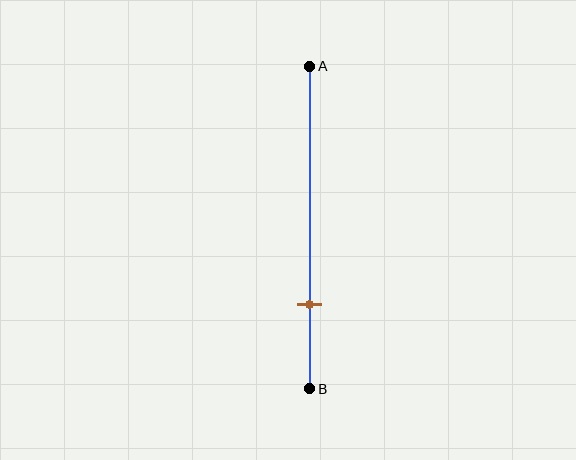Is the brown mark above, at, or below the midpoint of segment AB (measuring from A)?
The brown mark is below the midpoint of segment AB.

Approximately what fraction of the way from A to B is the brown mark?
The brown mark is approximately 75% of the way from A to B.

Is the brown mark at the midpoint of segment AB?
No, the mark is at about 75% from A, not at the 50% midpoint.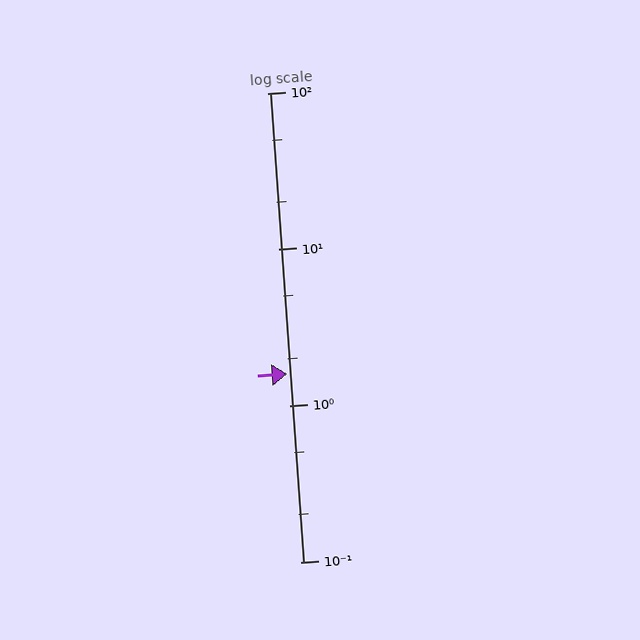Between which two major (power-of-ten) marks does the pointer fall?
The pointer is between 1 and 10.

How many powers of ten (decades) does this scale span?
The scale spans 3 decades, from 0.1 to 100.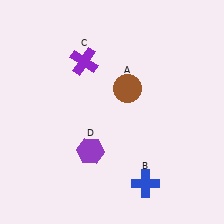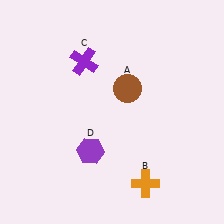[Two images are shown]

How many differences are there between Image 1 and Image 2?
There is 1 difference between the two images.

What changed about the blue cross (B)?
In Image 1, B is blue. In Image 2, it changed to orange.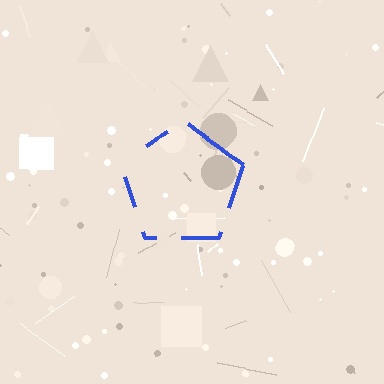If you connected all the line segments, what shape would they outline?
They would outline a pentagon.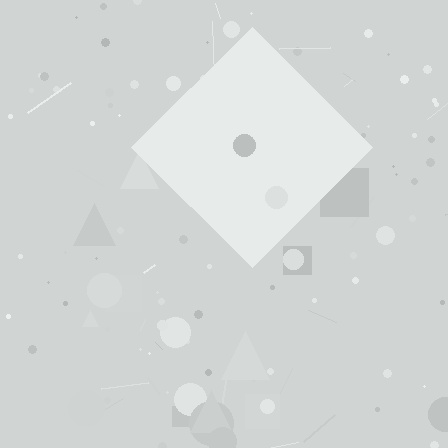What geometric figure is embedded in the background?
A diamond is embedded in the background.